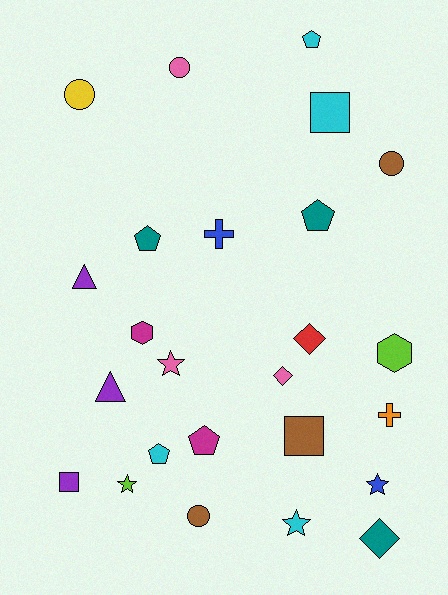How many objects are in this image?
There are 25 objects.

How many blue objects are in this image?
There are 2 blue objects.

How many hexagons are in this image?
There are 2 hexagons.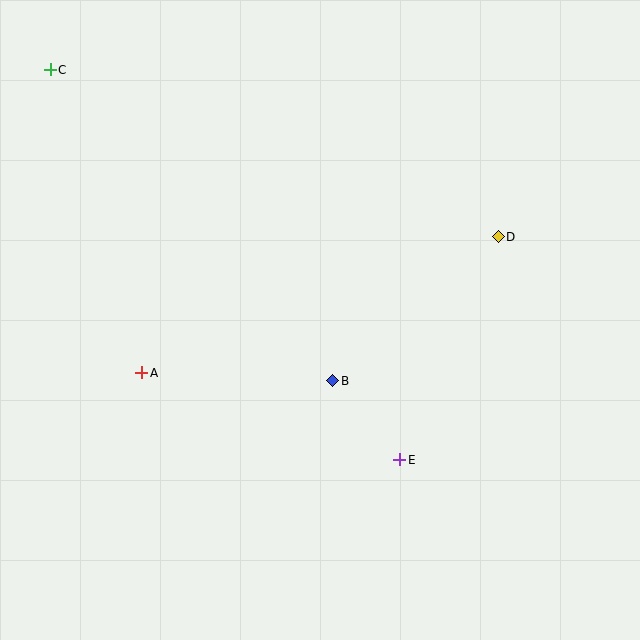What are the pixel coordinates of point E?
Point E is at (400, 460).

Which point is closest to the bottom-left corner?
Point A is closest to the bottom-left corner.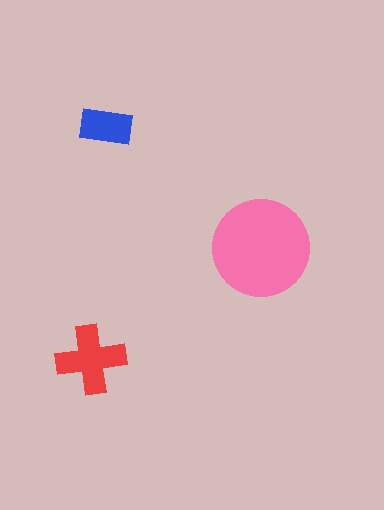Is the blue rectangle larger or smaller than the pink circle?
Smaller.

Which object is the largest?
The pink circle.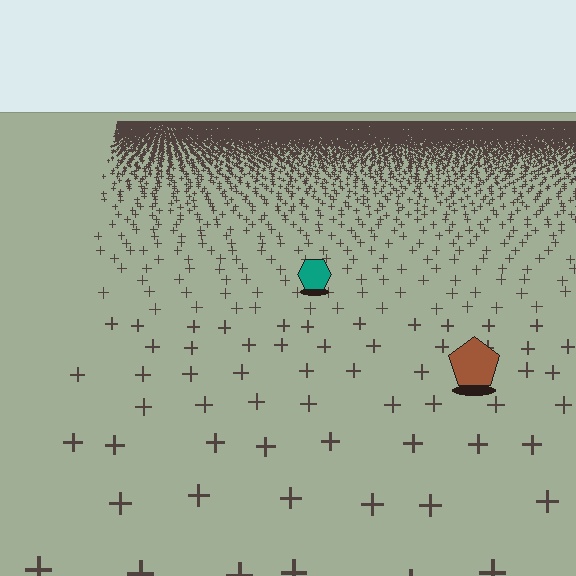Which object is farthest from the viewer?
The teal hexagon is farthest from the viewer. It appears smaller and the ground texture around it is denser.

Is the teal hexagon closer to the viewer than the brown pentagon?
No. The brown pentagon is closer — you can tell from the texture gradient: the ground texture is coarser near it.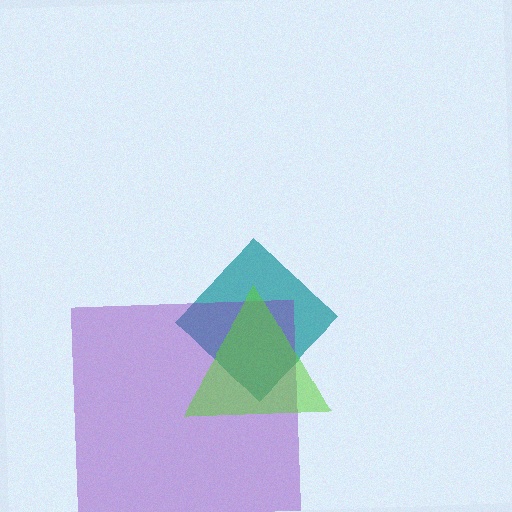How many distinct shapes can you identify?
There are 3 distinct shapes: a teal diamond, a purple square, a lime triangle.